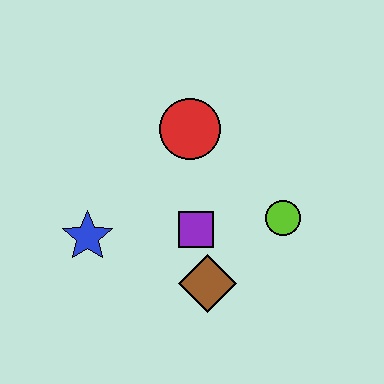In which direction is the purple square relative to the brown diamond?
The purple square is above the brown diamond.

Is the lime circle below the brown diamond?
No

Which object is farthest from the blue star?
The lime circle is farthest from the blue star.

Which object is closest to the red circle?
The purple square is closest to the red circle.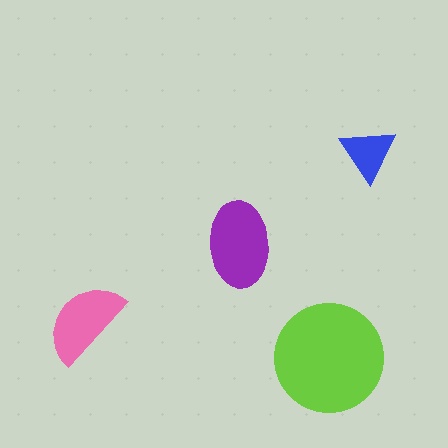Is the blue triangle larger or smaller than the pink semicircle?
Smaller.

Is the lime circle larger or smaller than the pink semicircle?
Larger.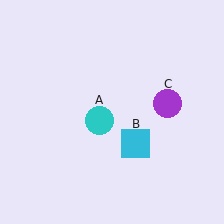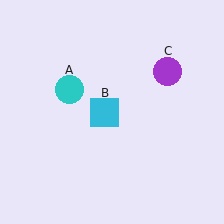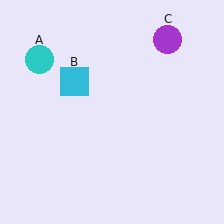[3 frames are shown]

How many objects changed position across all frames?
3 objects changed position: cyan circle (object A), cyan square (object B), purple circle (object C).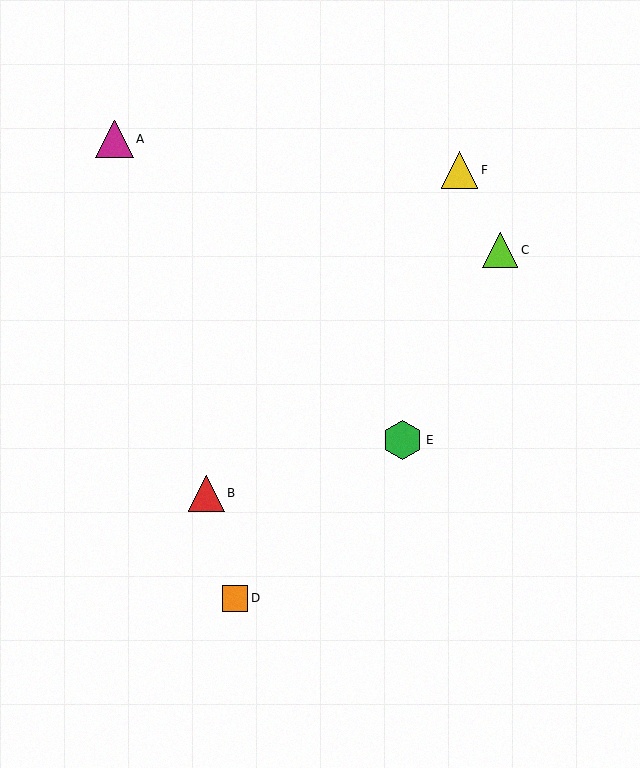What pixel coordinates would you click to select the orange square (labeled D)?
Click at (235, 598) to select the orange square D.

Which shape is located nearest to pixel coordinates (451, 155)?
The yellow triangle (labeled F) at (460, 170) is nearest to that location.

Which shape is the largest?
The green hexagon (labeled E) is the largest.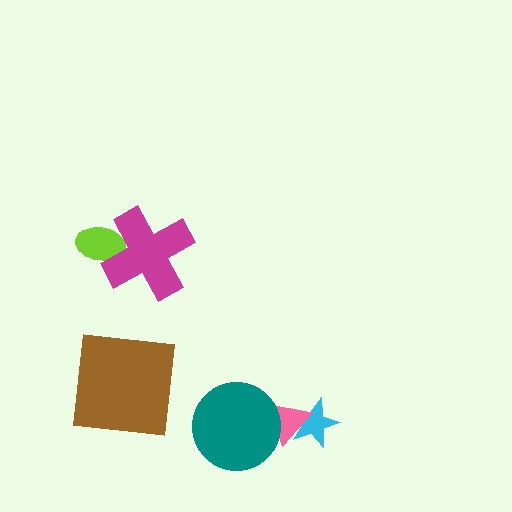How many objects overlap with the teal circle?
1 object overlaps with the teal circle.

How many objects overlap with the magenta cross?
1 object overlaps with the magenta cross.